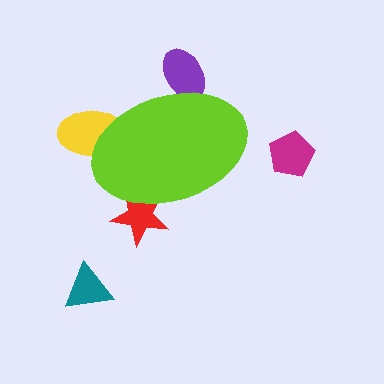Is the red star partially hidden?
Yes, the red star is partially hidden behind the lime ellipse.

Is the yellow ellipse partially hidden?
Yes, the yellow ellipse is partially hidden behind the lime ellipse.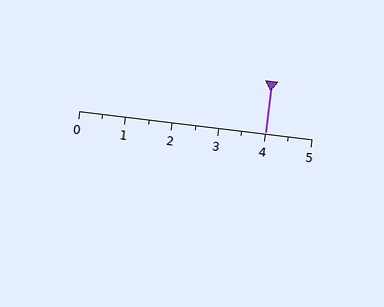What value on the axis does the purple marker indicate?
The marker indicates approximately 4.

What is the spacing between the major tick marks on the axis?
The major ticks are spaced 1 apart.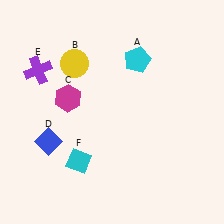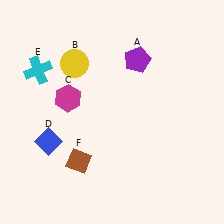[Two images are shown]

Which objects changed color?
A changed from cyan to purple. E changed from purple to cyan. F changed from cyan to brown.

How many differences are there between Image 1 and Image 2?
There are 3 differences between the two images.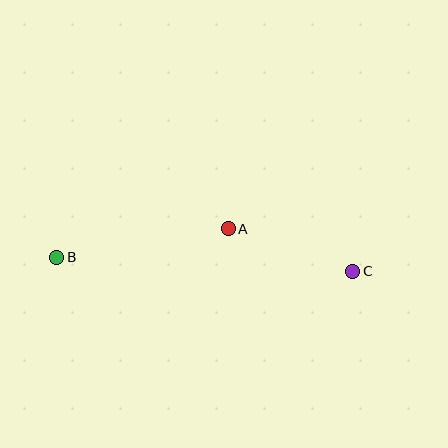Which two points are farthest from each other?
Points B and C are farthest from each other.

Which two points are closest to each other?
Points A and C are closest to each other.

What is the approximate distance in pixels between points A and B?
The distance between A and B is approximately 174 pixels.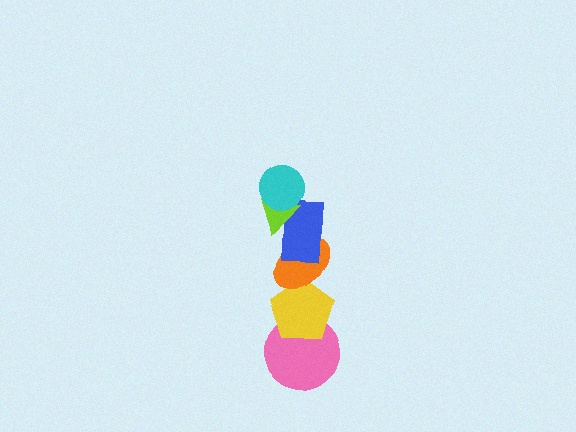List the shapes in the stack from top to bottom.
From top to bottom: the cyan circle, the lime triangle, the blue rectangle, the orange ellipse, the yellow pentagon, the pink circle.